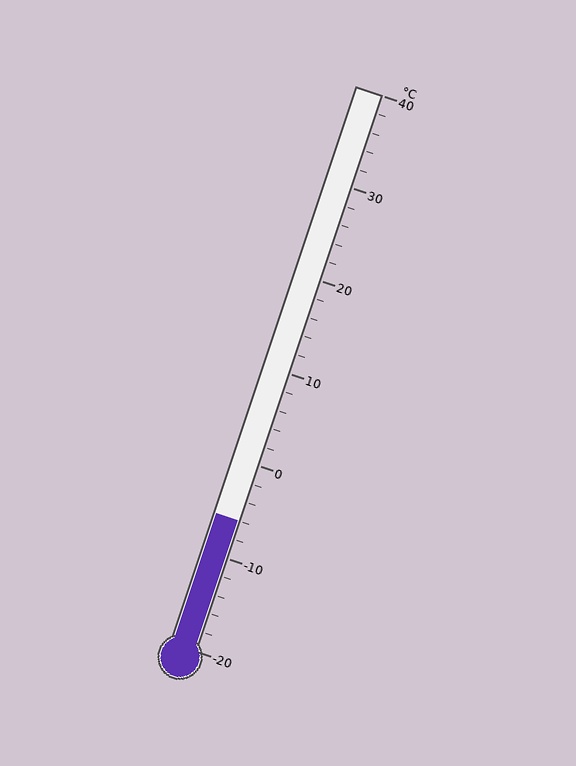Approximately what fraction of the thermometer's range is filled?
The thermometer is filled to approximately 25% of its range.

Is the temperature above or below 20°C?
The temperature is below 20°C.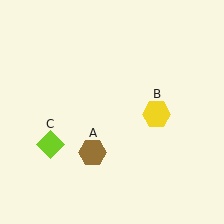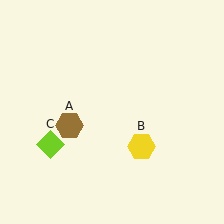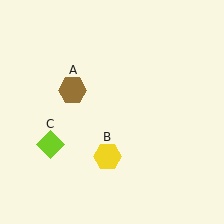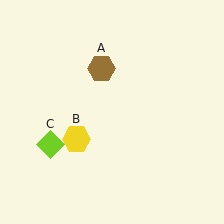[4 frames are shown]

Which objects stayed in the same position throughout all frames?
Lime diamond (object C) remained stationary.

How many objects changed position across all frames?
2 objects changed position: brown hexagon (object A), yellow hexagon (object B).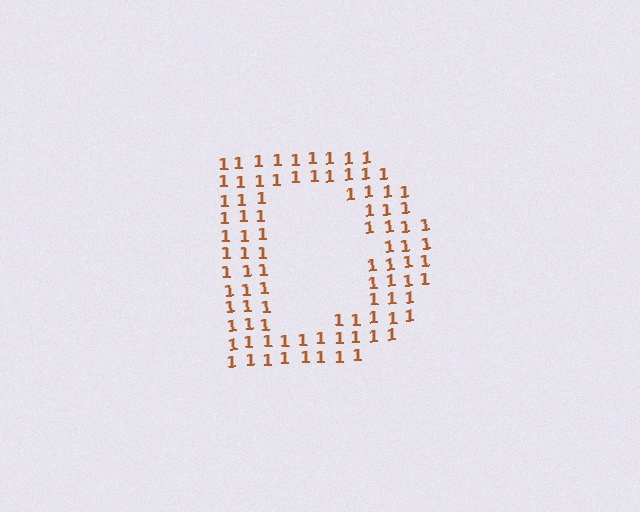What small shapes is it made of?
It is made of small digit 1's.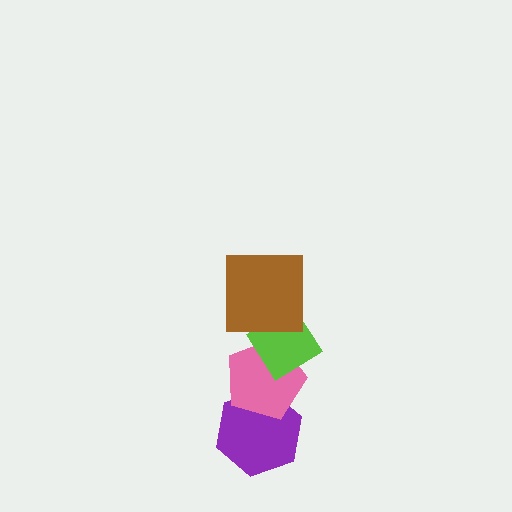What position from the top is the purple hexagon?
The purple hexagon is 4th from the top.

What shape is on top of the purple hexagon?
The pink pentagon is on top of the purple hexagon.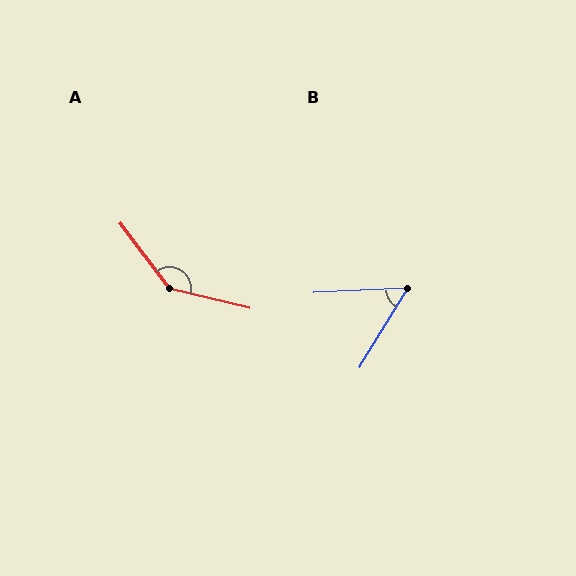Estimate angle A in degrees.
Approximately 140 degrees.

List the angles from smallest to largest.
B (56°), A (140°).